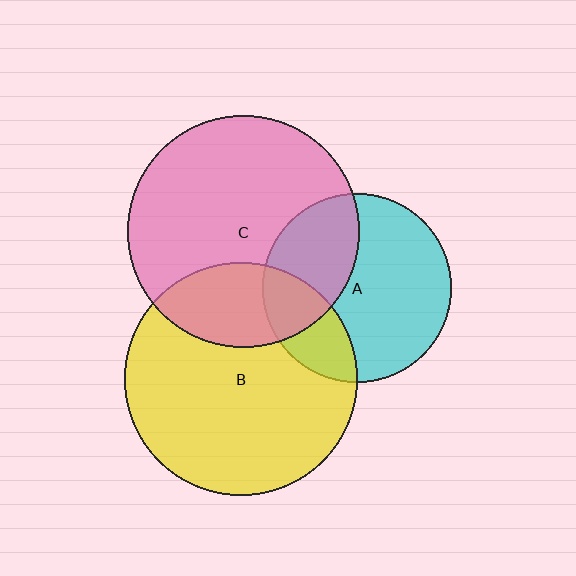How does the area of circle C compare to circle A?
Approximately 1.5 times.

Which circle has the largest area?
Circle B (yellow).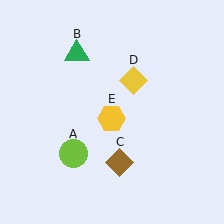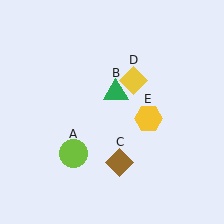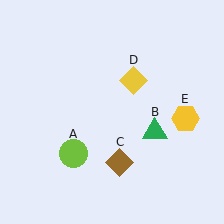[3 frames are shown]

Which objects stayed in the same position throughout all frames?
Lime circle (object A) and brown diamond (object C) and yellow diamond (object D) remained stationary.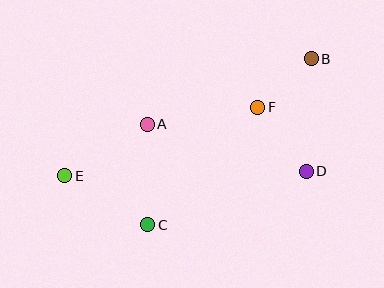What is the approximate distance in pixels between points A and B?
The distance between A and B is approximately 176 pixels.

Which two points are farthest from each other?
Points B and E are farthest from each other.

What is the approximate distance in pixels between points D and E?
The distance between D and E is approximately 242 pixels.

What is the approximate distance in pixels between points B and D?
The distance between B and D is approximately 113 pixels.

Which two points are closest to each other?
Points B and F are closest to each other.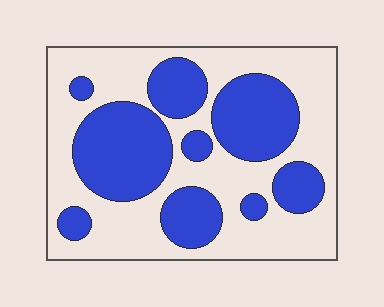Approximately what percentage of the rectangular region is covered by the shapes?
Approximately 40%.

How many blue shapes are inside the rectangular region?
9.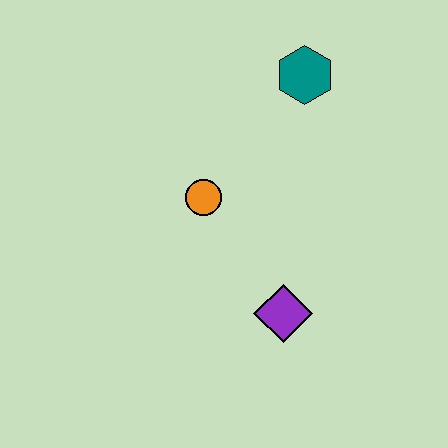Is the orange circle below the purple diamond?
No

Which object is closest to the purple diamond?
The orange circle is closest to the purple diamond.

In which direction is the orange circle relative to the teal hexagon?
The orange circle is below the teal hexagon.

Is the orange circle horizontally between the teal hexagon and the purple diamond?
No